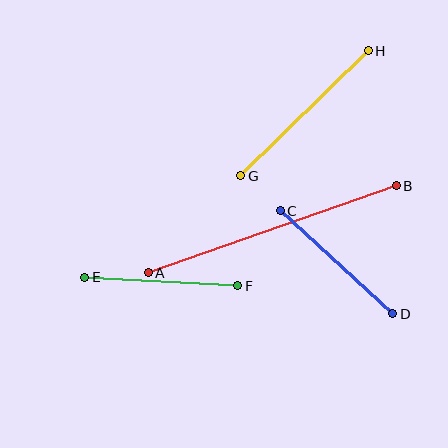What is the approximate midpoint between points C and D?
The midpoint is at approximately (336, 262) pixels.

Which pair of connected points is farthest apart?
Points A and B are farthest apart.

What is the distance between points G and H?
The distance is approximately 178 pixels.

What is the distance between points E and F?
The distance is approximately 153 pixels.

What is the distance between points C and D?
The distance is approximately 153 pixels.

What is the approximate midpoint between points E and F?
The midpoint is at approximately (161, 281) pixels.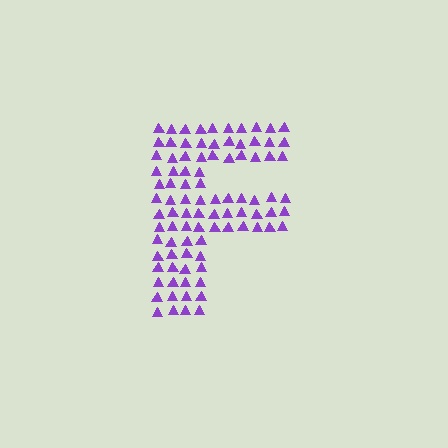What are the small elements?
The small elements are triangles.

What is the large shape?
The large shape is the letter F.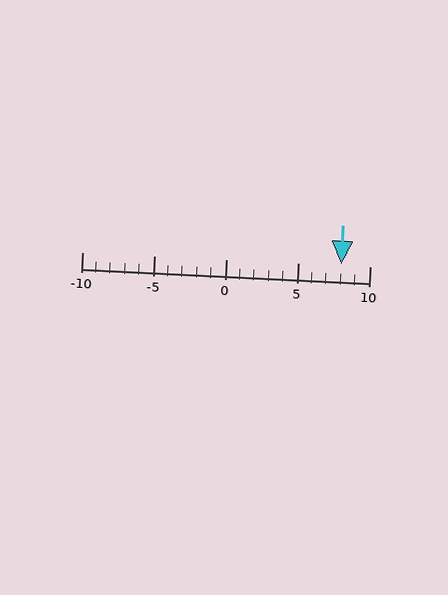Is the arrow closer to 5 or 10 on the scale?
The arrow is closer to 10.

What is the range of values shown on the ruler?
The ruler shows values from -10 to 10.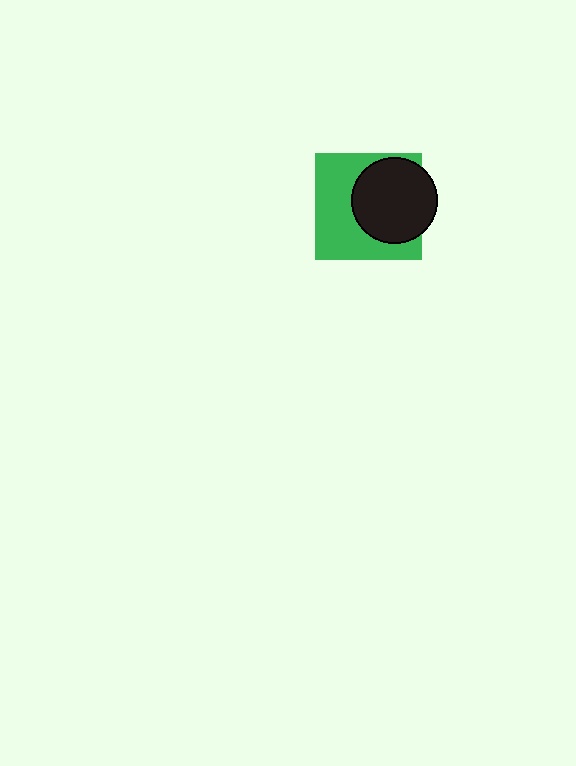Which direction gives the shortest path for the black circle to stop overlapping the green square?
Moving right gives the shortest separation.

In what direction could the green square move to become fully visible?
The green square could move left. That would shift it out from behind the black circle entirely.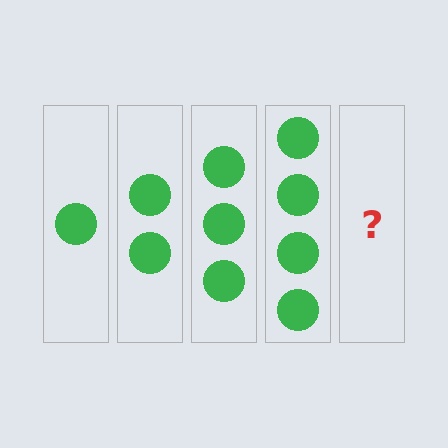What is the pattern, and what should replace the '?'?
The pattern is that each step adds one more circle. The '?' should be 5 circles.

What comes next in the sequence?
The next element should be 5 circles.